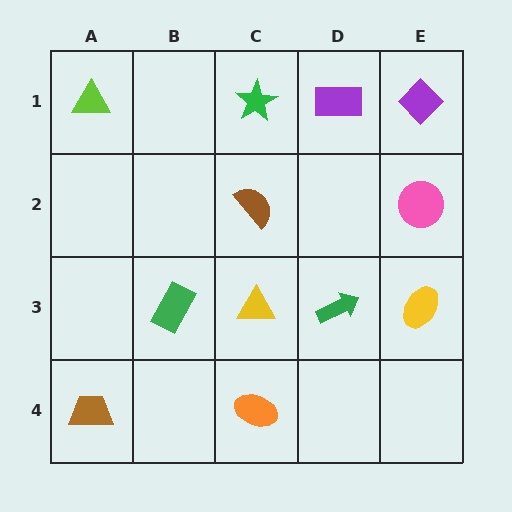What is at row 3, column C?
A yellow triangle.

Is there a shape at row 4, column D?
No, that cell is empty.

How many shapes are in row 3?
4 shapes.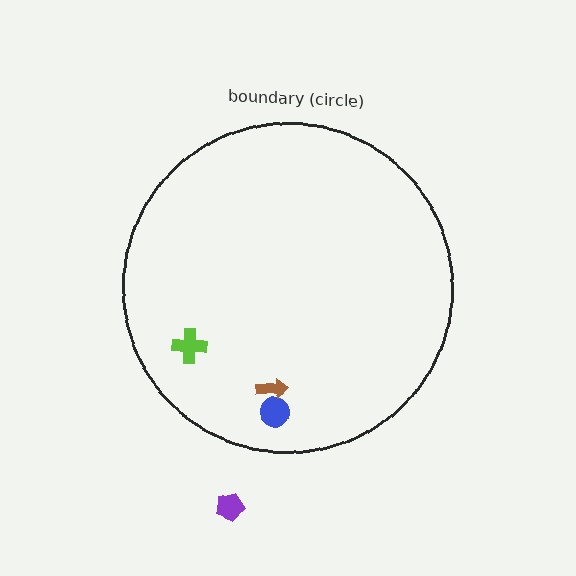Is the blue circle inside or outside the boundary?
Inside.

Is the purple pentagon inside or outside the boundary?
Outside.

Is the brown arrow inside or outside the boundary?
Inside.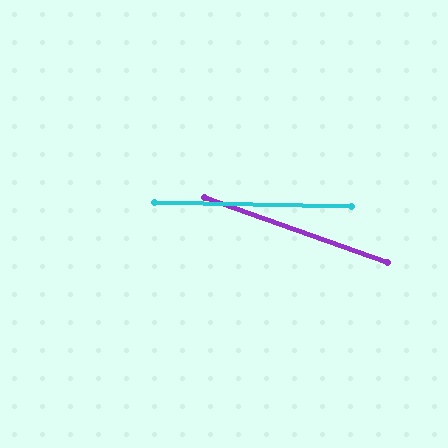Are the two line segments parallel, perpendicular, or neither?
Neither parallel nor perpendicular — they differ by about 19°.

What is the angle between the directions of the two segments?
Approximately 19 degrees.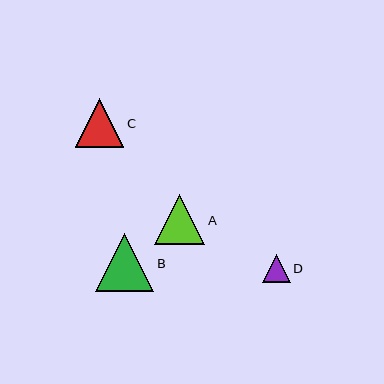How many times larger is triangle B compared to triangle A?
Triangle B is approximately 1.2 times the size of triangle A.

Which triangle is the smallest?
Triangle D is the smallest with a size of approximately 27 pixels.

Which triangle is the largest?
Triangle B is the largest with a size of approximately 58 pixels.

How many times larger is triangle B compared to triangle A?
Triangle B is approximately 1.2 times the size of triangle A.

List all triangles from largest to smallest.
From largest to smallest: B, A, C, D.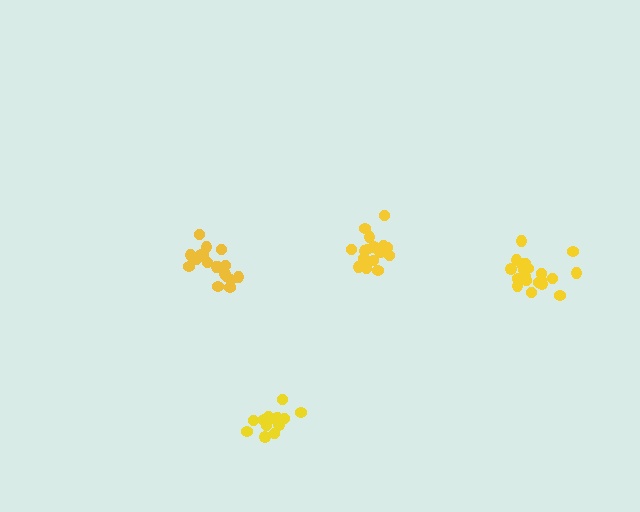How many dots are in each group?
Group 1: 15 dots, Group 2: 20 dots, Group 3: 18 dots, Group 4: 20 dots (73 total).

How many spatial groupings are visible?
There are 4 spatial groupings.